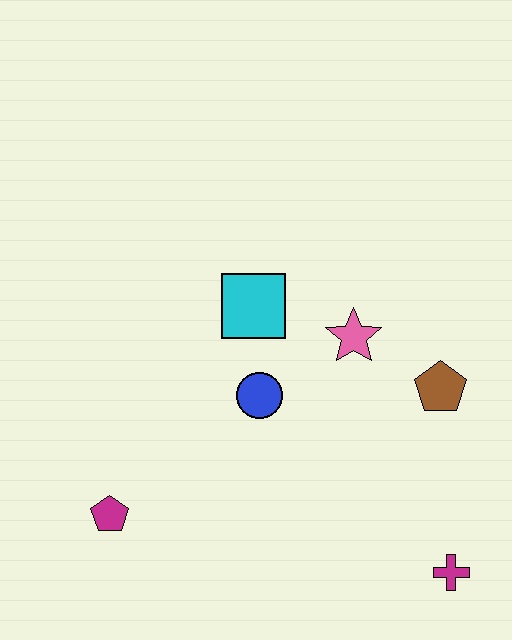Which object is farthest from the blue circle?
The magenta cross is farthest from the blue circle.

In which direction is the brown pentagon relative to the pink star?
The brown pentagon is to the right of the pink star.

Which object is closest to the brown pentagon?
The pink star is closest to the brown pentagon.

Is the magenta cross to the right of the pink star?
Yes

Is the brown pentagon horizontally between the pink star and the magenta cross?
Yes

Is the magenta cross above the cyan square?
No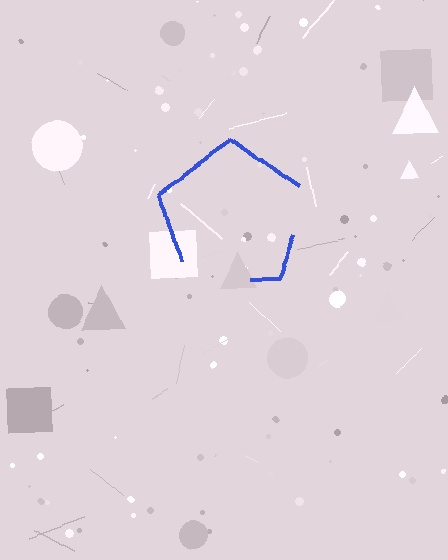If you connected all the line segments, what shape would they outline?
They would outline a pentagon.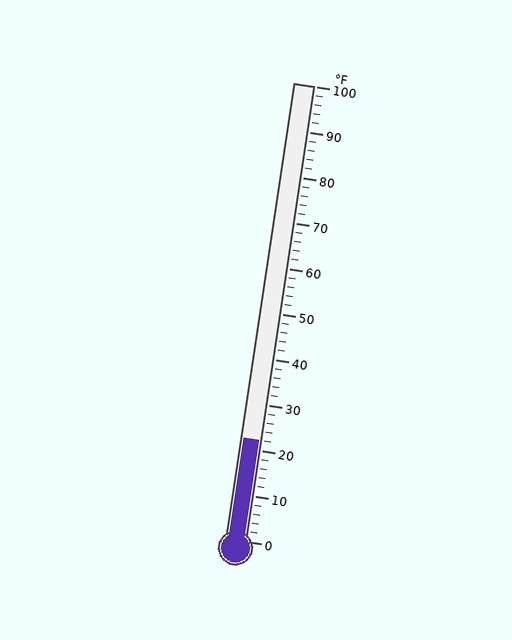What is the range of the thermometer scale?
The thermometer scale ranges from 0°F to 100°F.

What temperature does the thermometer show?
The thermometer shows approximately 22°F.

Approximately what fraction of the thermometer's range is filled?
The thermometer is filled to approximately 20% of its range.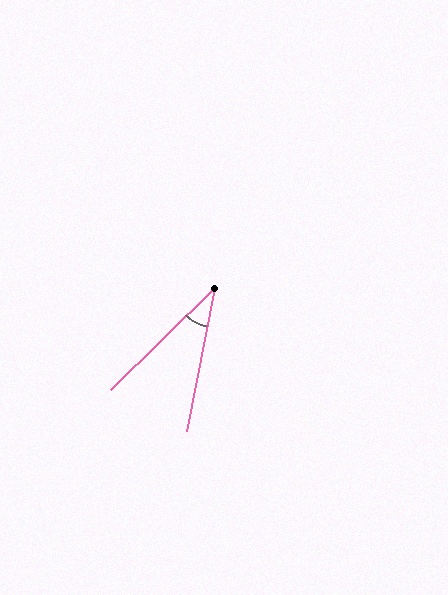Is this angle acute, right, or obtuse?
It is acute.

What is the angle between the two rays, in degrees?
Approximately 35 degrees.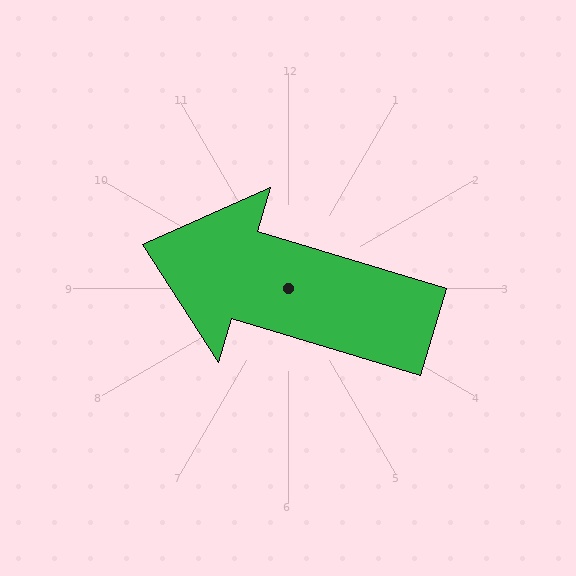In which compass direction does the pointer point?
West.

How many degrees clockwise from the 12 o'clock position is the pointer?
Approximately 287 degrees.